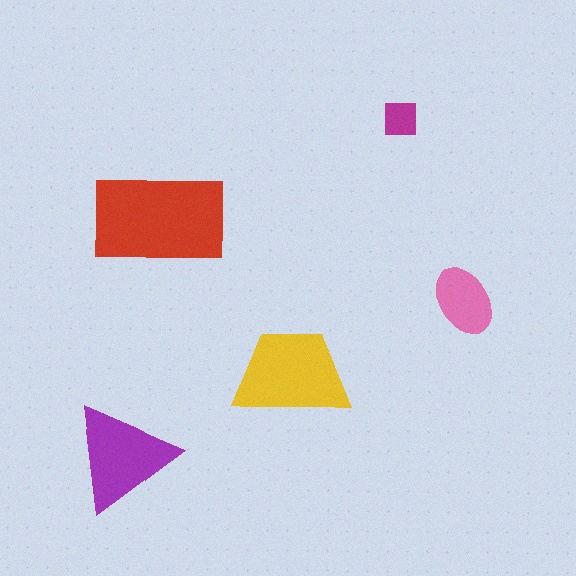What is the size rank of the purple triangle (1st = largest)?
3rd.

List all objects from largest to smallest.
The red rectangle, the yellow trapezoid, the purple triangle, the pink ellipse, the magenta square.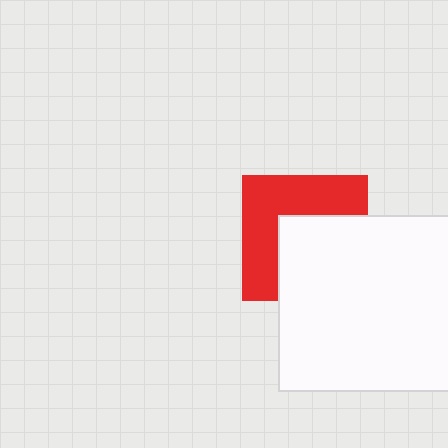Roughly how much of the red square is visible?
About half of it is visible (roughly 51%).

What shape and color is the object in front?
The object in front is a white rectangle.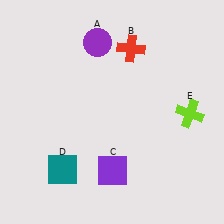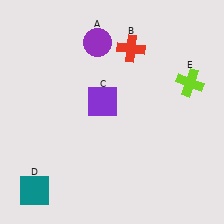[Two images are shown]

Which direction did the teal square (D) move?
The teal square (D) moved left.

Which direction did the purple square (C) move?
The purple square (C) moved up.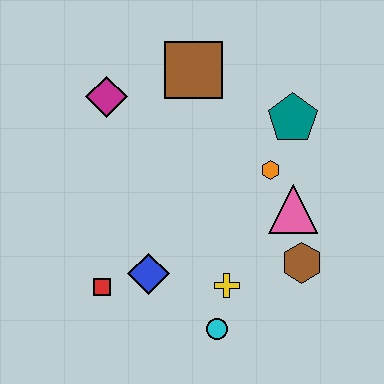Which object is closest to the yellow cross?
The cyan circle is closest to the yellow cross.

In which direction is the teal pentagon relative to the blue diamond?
The teal pentagon is above the blue diamond.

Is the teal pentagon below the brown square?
Yes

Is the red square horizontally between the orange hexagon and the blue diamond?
No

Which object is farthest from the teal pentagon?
The red square is farthest from the teal pentagon.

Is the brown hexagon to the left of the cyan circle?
No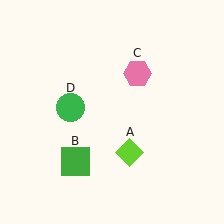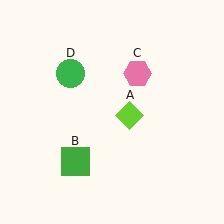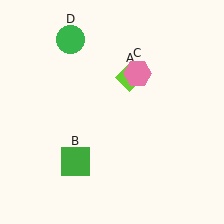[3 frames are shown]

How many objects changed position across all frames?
2 objects changed position: lime diamond (object A), green circle (object D).